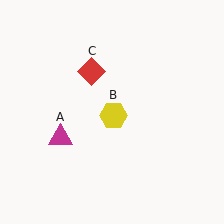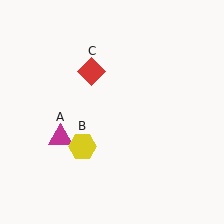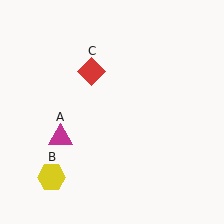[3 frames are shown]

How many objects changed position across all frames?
1 object changed position: yellow hexagon (object B).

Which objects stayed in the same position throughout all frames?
Magenta triangle (object A) and red diamond (object C) remained stationary.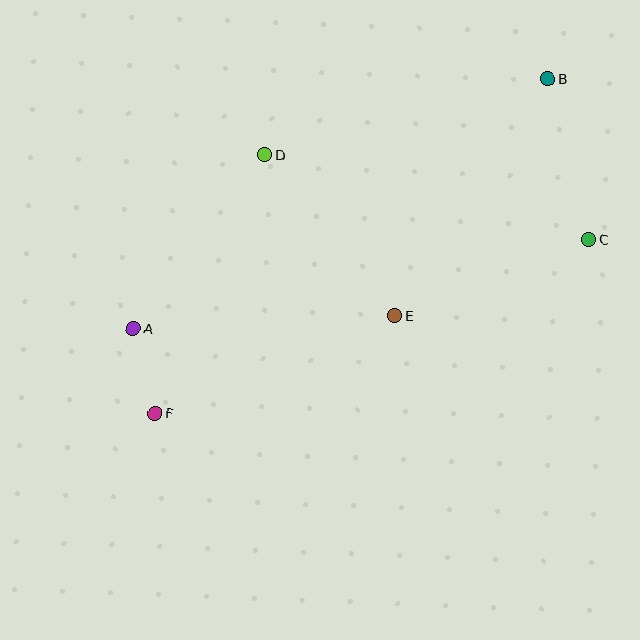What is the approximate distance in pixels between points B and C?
The distance between B and C is approximately 166 pixels.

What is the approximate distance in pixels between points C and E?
The distance between C and E is approximately 208 pixels.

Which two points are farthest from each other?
Points B and F are farthest from each other.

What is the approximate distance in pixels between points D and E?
The distance between D and E is approximately 207 pixels.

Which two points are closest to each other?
Points A and F are closest to each other.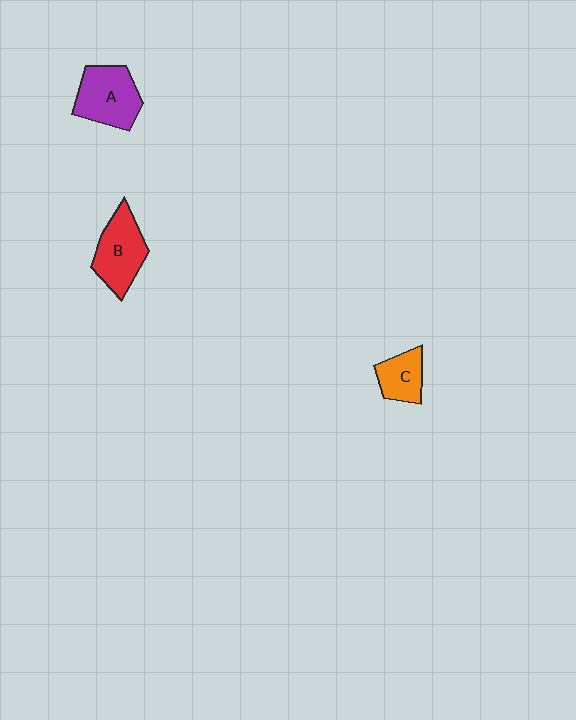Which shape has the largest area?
Shape A (purple).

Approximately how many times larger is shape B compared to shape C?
Approximately 1.6 times.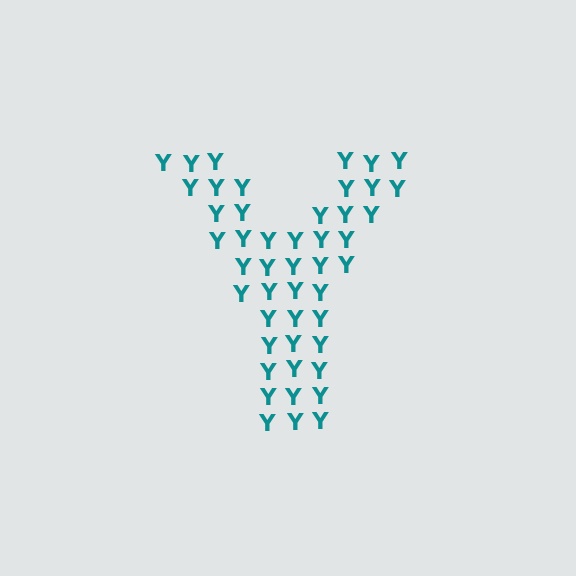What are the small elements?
The small elements are letter Y's.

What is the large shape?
The large shape is the letter Y.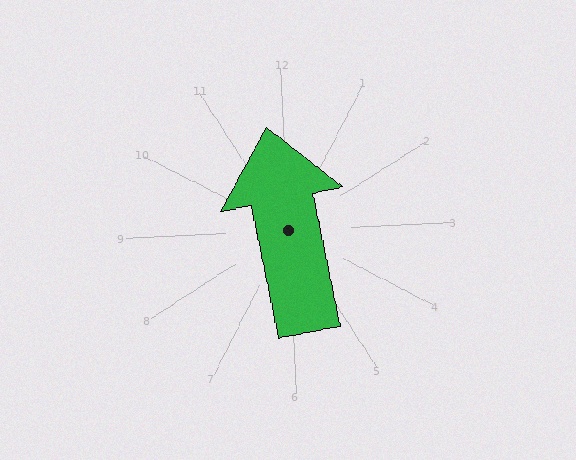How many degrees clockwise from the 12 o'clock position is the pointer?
Approximately 351 degrees.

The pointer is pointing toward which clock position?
Roughly 12 o'clock.